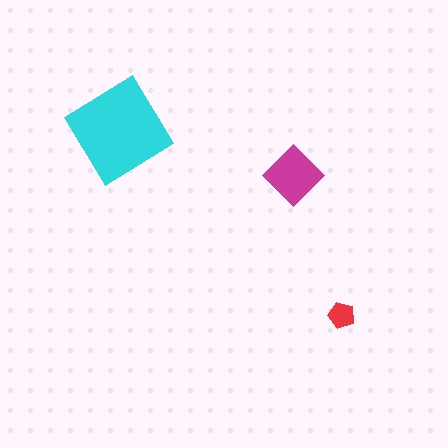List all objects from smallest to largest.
The red pentagon, the magenta diamond, the cyan diamond.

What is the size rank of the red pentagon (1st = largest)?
3rd.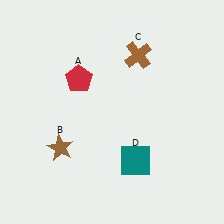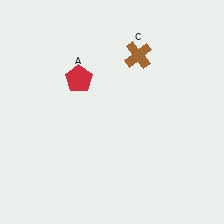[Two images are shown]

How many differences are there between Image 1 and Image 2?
There are 2 differences between the two images.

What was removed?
The brown star (B), the teal square (D) were removed in Image 2.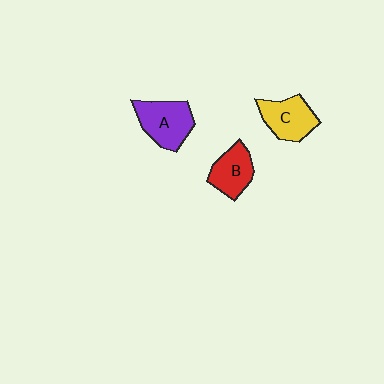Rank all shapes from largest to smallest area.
From largest to smallest: A (purple), C (yellow), B (red).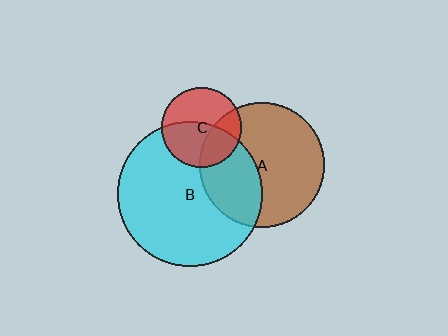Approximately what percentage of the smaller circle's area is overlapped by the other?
Approximately 50%.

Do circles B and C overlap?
Yes.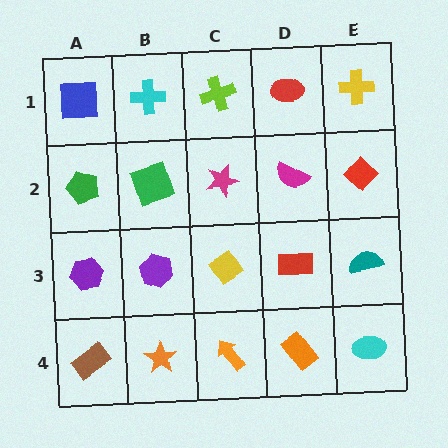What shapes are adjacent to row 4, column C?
A yellow diamond (row 3, column C), an orange star (row 4, column B), an orange rectangle (row 4, column D).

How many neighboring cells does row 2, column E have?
3.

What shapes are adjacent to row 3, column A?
A green pentagon (row 2, column A), a brown rectangle (row 4, column A), a purple hexagon (row 3, column B).